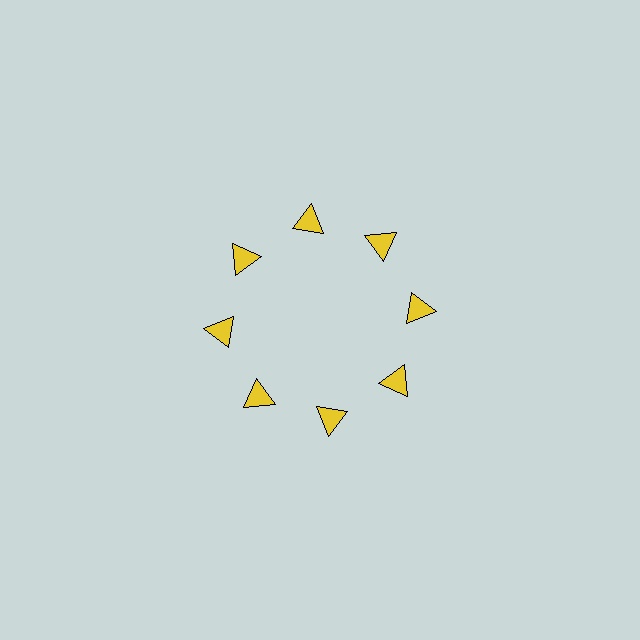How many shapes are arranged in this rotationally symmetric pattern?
There are 8 shapes, arranged in 8 groups of 1.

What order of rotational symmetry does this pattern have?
This pattern has 8-fold rotational symmetry.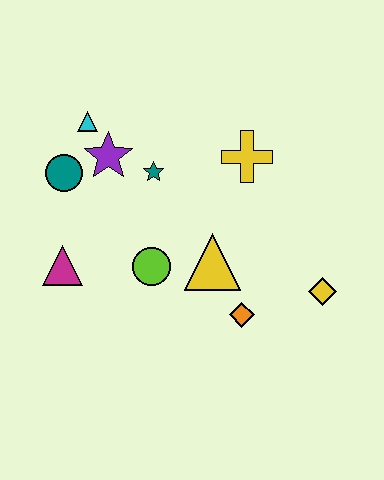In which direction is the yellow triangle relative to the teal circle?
The yellow triangle is to the right of the teal circle.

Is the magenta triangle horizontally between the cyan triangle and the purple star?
No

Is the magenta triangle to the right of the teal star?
No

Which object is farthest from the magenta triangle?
The yellow diamond is farthest from the magenta triangle.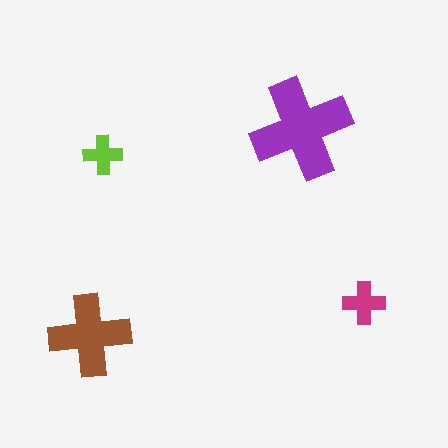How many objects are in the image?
There are 4 objects in the image.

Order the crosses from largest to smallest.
the purple one, the brown one, the magenta one, the lime one.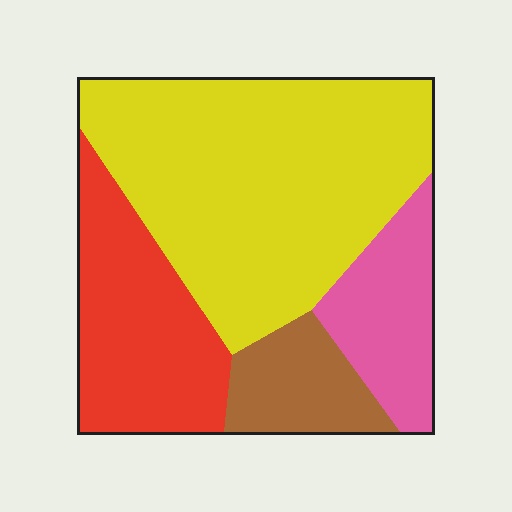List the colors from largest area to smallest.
From largest to smallest: yellow, red, pink, brown.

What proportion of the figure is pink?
Pink takes up less than a sixth of the figure.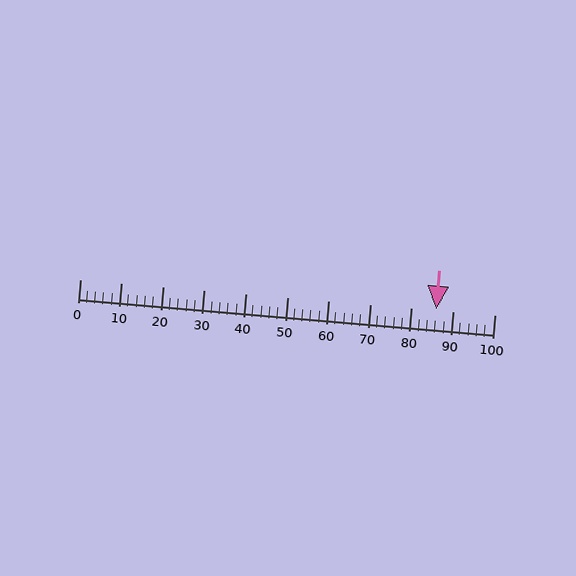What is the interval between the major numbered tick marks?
The major tick marks are spaced 10 units apart.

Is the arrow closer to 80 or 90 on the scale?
The arrow is closer to 90.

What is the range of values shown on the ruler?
The ruler shows values from 0 to 100.